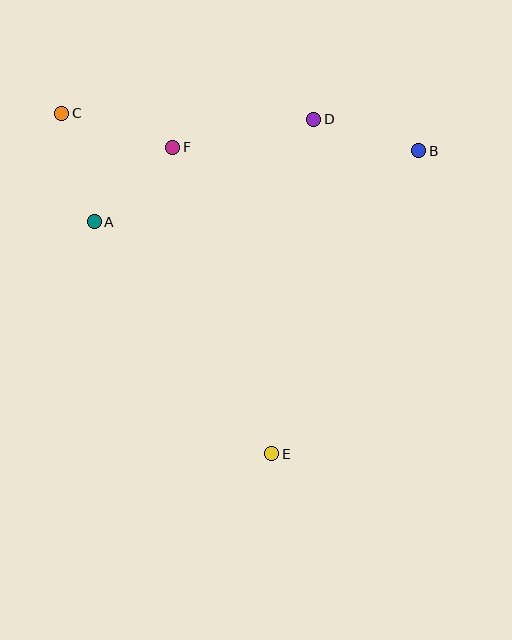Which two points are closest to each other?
Points A and F are closest to each other.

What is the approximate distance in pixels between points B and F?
The distance between B and F is approximately 246 pixels.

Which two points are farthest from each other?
Points C and E are farthest from each other.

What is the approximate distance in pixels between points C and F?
The distance between C and F is approximately 116 pixels.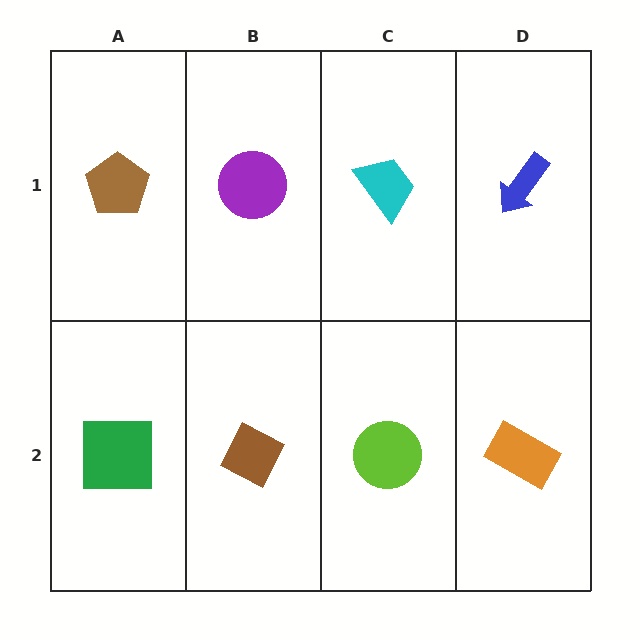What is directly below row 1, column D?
An orange rectangle.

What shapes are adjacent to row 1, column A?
A green square (row 2, column A), a purple circle (row 1, column B).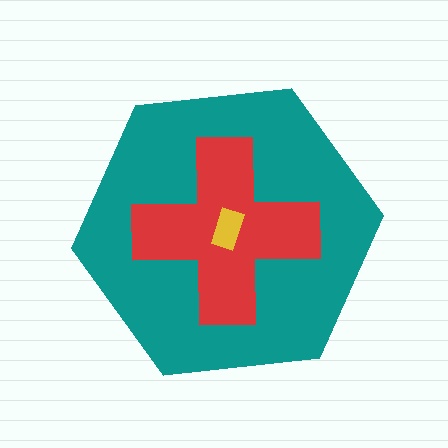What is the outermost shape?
The teal hexagon.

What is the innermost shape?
The yellow rectangle.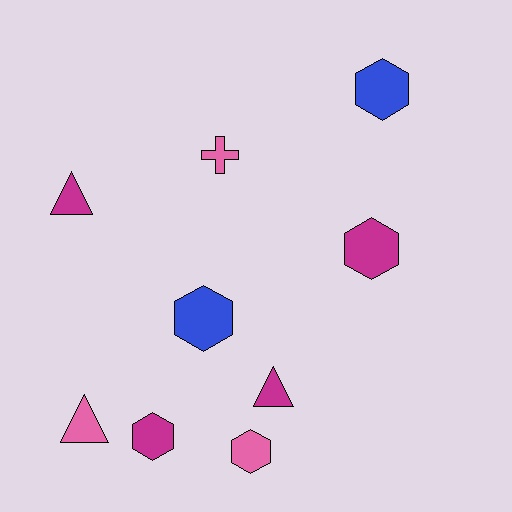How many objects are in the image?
There are 9 objects.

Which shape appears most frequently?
Hexagon, with 5 objects.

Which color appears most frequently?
Magenta, with 4 objects.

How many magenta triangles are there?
There are 2 magenta triangles.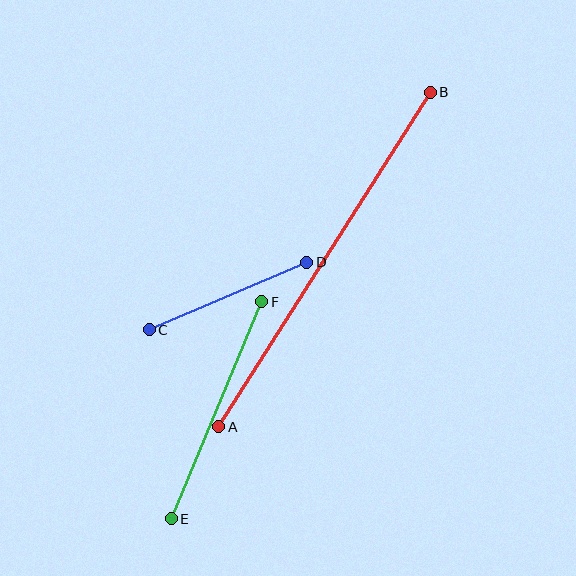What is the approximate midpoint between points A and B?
The midpoint is at approximately (324, 260) pixels.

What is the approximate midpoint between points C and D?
The midpoint is at approximately (228, 296) pixels.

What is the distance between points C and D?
The distance is approximately 171 pixels.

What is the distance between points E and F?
The distance is approximately 235 pixels.